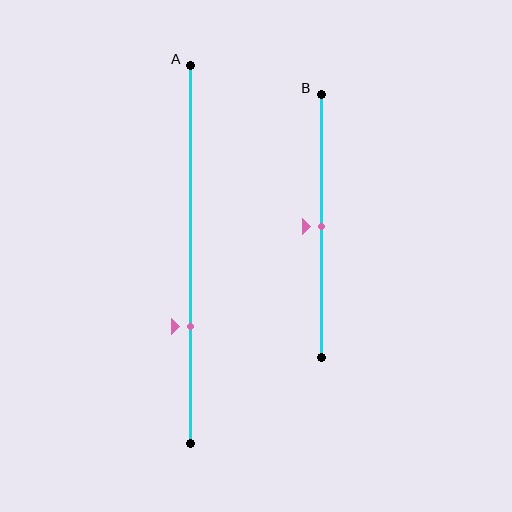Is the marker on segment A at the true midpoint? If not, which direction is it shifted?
No, the marker on segment A is shifted downward by about 19% of the segment length.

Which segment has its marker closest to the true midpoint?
Segment B has its marker closest to the true midpoint.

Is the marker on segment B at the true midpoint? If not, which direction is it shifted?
Yes, the marker on segment B is at the true midpoint.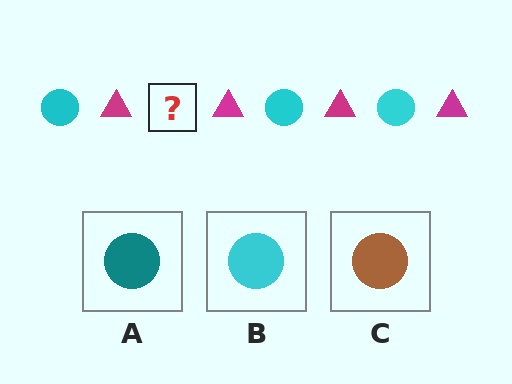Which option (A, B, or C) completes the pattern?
B.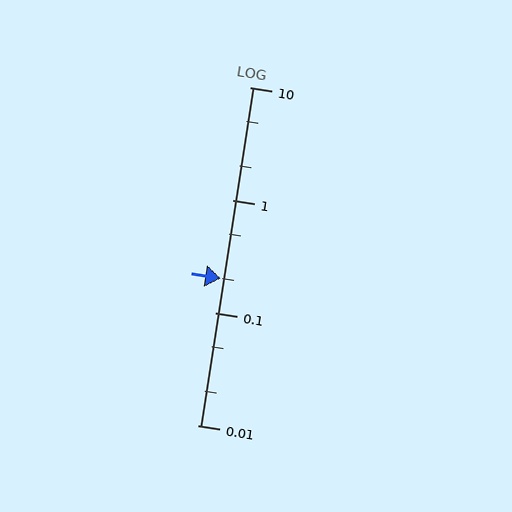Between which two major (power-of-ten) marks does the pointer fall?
The pointer is between 0.1 and 1.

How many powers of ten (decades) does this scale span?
The scale spans 3 decades, from 0.01 to 10.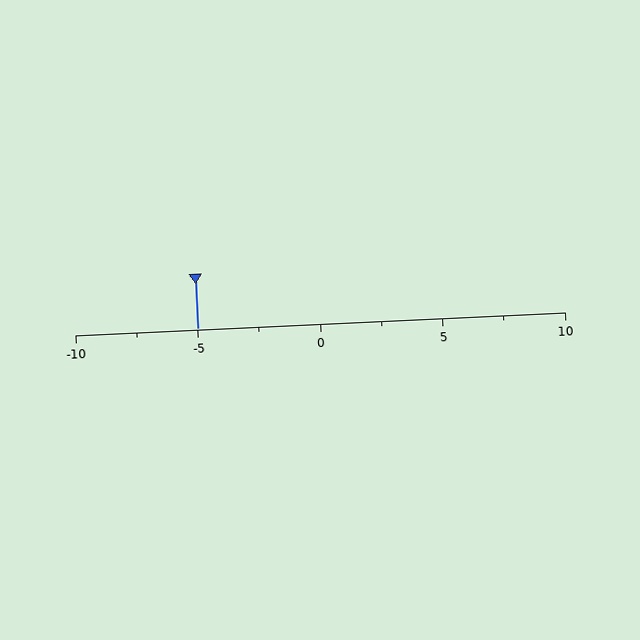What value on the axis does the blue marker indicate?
The marker indicates approximately -5.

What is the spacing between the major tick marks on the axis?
The major ticks are spaced 5 apart.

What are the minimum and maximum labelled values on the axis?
The axis runs from -10 to 10.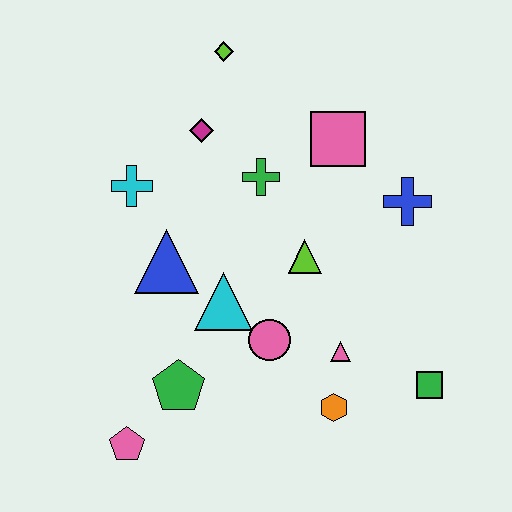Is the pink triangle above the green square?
Yes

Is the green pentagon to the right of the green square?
No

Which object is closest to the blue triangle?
The cyan triangle is closest to the blue triangle.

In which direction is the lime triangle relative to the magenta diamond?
The lime triangle is below the magenta diamond.